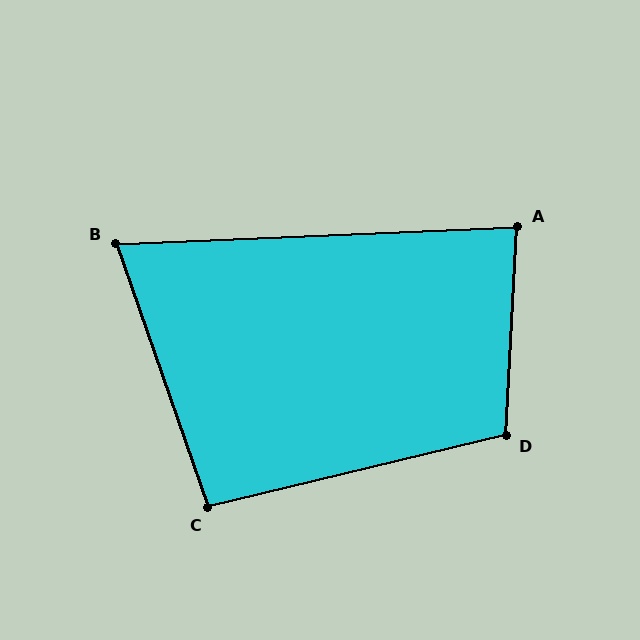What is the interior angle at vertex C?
Approximately 96 degrees (obtuse).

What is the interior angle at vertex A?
Approximately 84 degrees (acute).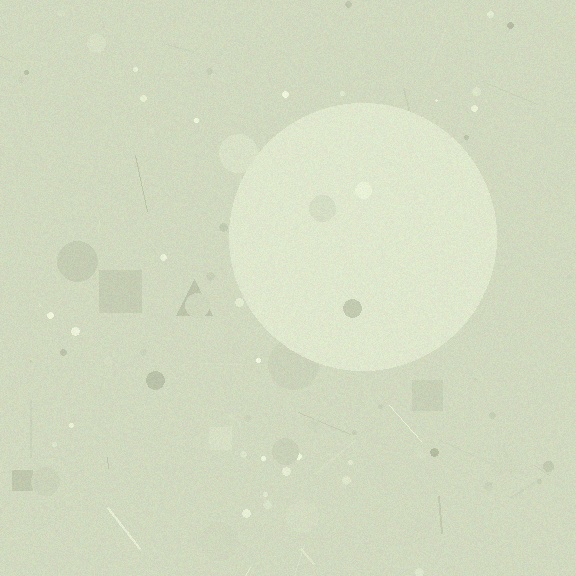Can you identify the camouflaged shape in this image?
The camouflaged shape is a circle.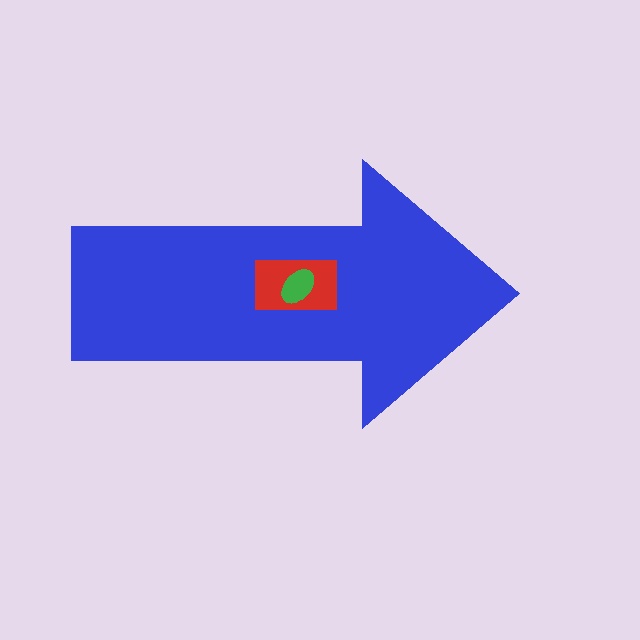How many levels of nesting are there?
3.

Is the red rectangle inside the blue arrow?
Yes.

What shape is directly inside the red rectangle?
The green ellipse.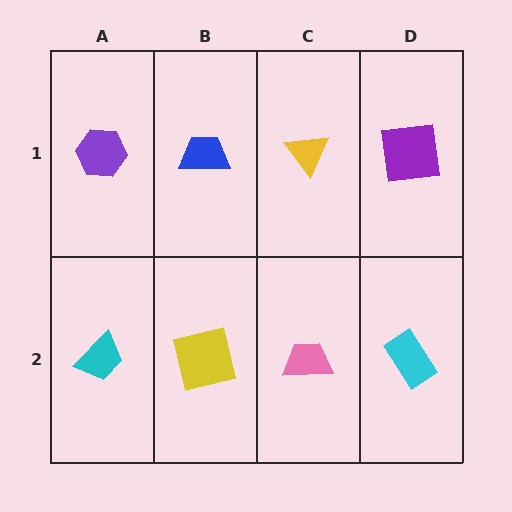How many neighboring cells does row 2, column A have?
2.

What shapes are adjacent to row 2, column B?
A blue trapezoid (row 1, column B), a cyan trapezoid (row 2, column A), a pink trapezoid (row 2, column C).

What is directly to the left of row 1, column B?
A purple hexagon.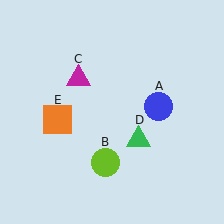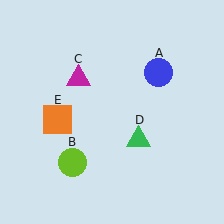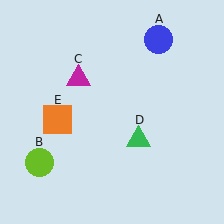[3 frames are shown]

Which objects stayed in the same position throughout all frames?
Magenta triangle (object C) and green triangle (object D) and orange square (object E) remained stationary.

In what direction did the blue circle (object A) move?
The blue circle (object A) moved up.